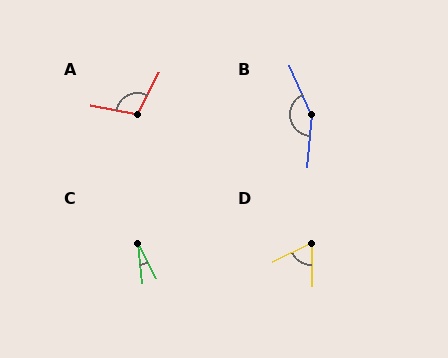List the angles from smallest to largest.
C (21°), D (64°), A (107°), B (152°).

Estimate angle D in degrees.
Approximately 64 degrees.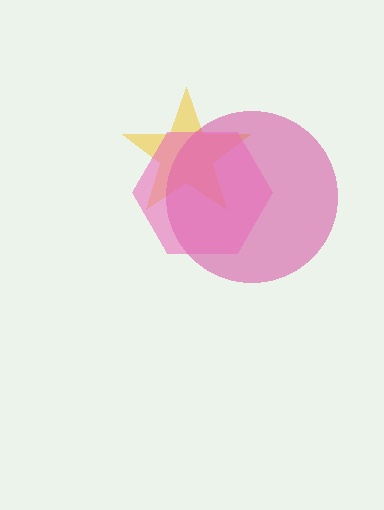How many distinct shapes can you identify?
There are 3 distinct shapes: a yellow star, a magenta circle, a pink hexagon.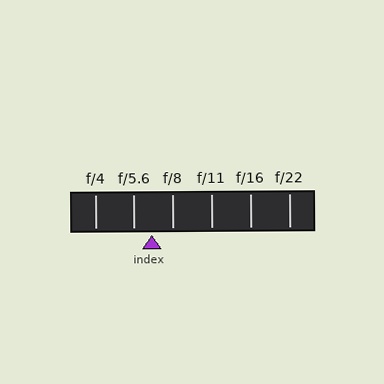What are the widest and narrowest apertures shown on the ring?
The widest aperture shown is f/4 and the narrowest is f/22.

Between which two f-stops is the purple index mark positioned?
The index mark is between f/5.6 and f/8.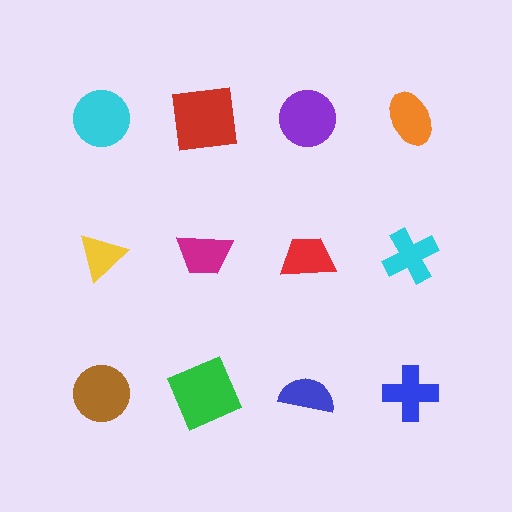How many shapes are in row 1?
4 shapes.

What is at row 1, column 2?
A red square.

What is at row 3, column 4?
A blue cross.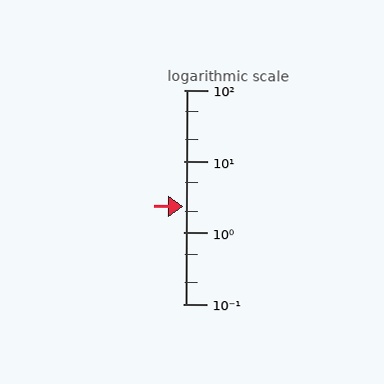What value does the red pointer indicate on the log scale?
The pointer indicates approximately 2.3.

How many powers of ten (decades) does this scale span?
The scale spans 3 decades, from 0.1 to 100.